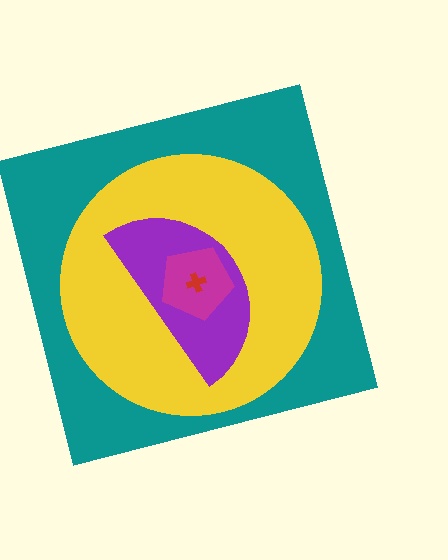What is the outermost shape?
The teal square.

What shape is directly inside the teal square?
The yellow circle.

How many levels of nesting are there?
5.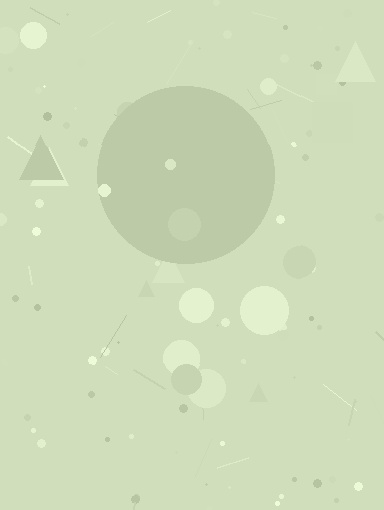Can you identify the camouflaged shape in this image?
The camouflaged shape is a circle.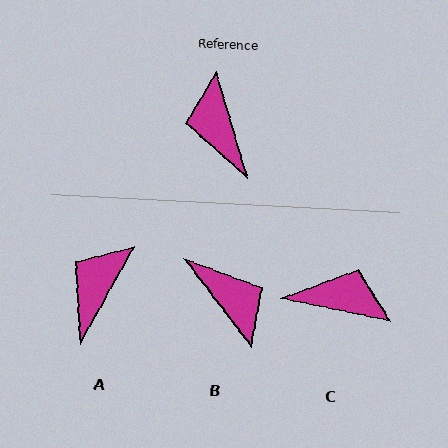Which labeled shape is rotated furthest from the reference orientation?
B, about 159 degrees away.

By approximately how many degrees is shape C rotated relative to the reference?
Approximately 118 degrees clockwise.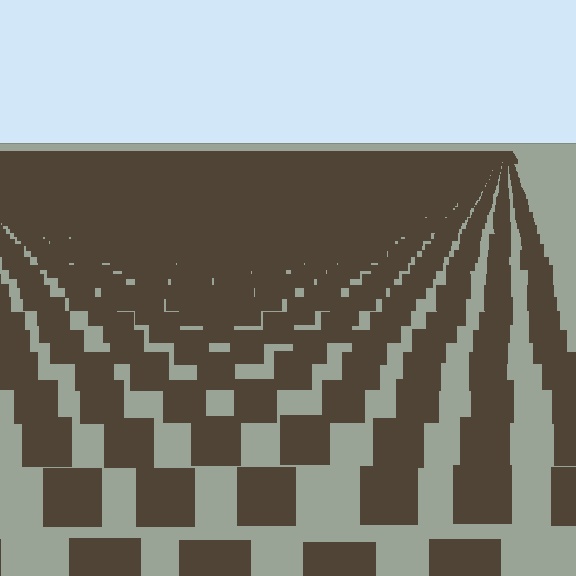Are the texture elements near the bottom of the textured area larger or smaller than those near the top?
Larger. Near the bottom, elements are closer to the viewer and appear at a bigger on-screen size.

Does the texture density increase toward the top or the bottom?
Density increases toward the top.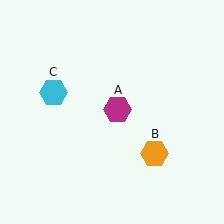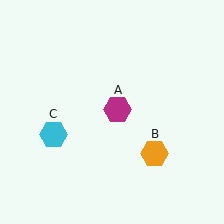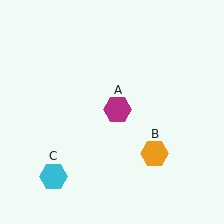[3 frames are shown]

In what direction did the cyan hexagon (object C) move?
The cyan hexagon (object C) moved down.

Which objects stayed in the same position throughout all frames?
Magenta hexagon (object A) and orange hexagon (object B) remained stationary.